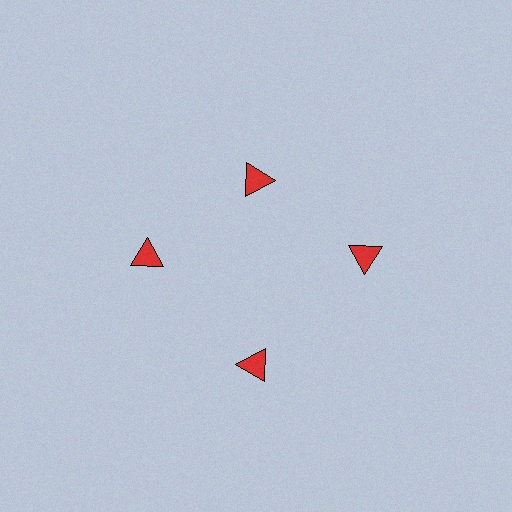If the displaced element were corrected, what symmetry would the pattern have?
It would have 4-fold rotational symmetry — the pattern would map onto itself every 90 degrees.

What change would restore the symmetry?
The symmetry would be restored by moving it outward, back onto the ring so that all 4 triangles sit at equal angles and equal distance from the center.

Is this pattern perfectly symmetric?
No. The 4 red triangles are arranged in a ring, but one element near the 12 o'clock position is pulled inward toward the center, breaking the 4-fold rotational symmetry.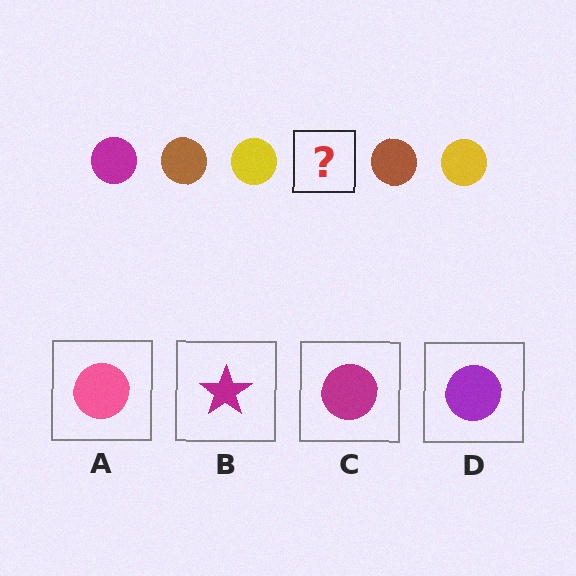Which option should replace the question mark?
Option C.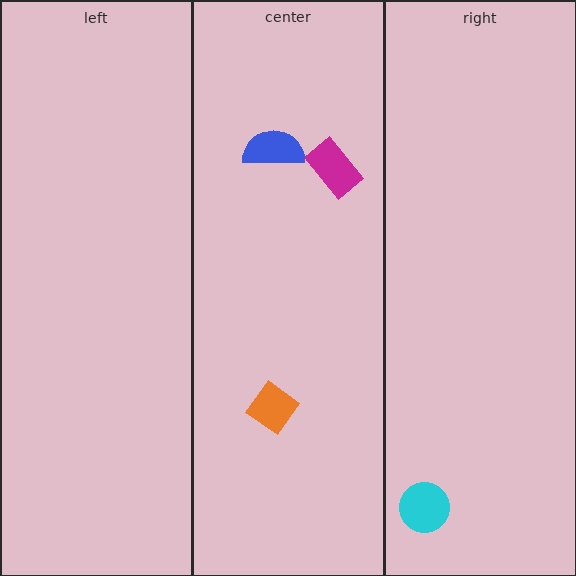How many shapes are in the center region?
3.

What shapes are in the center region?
The magenta rectangle, the orange diamond, the blue semicircle.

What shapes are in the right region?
The cyan circle.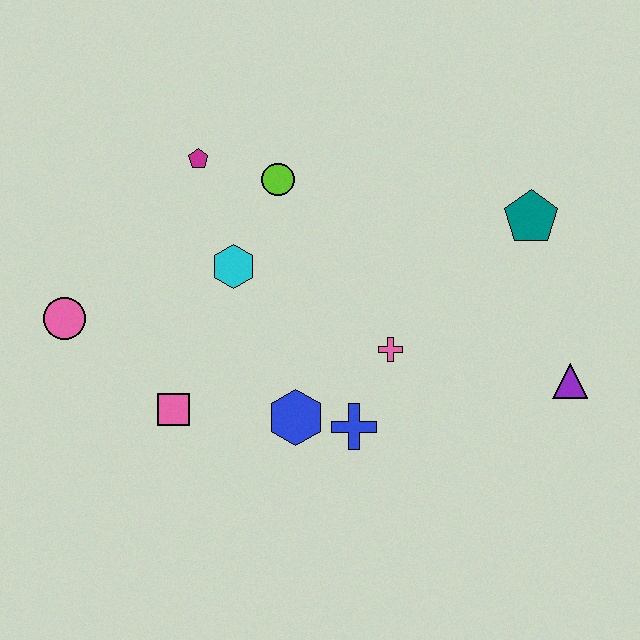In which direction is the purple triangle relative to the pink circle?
The purple triangle is to the right of the pink circle.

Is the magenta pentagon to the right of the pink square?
Yes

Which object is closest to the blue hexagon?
The blue cross is closest to the blue hexagon.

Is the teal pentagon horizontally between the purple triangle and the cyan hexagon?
Yes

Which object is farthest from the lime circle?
The purple triangle is farthest from the lime circle.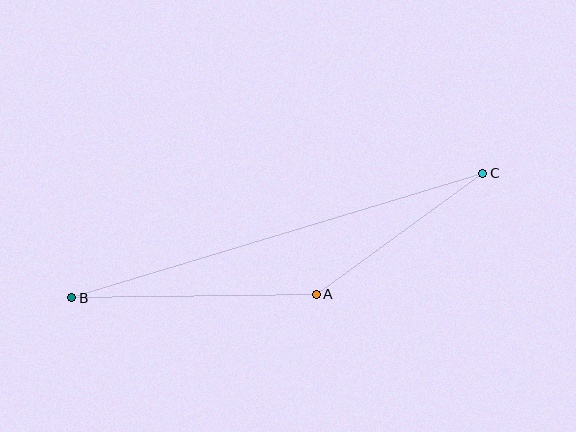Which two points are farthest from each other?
Points B and C are farthest from each other.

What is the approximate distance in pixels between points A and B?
The distance between A and B is approximately 244 pixels.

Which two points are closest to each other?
Points A and C are closest to each other.